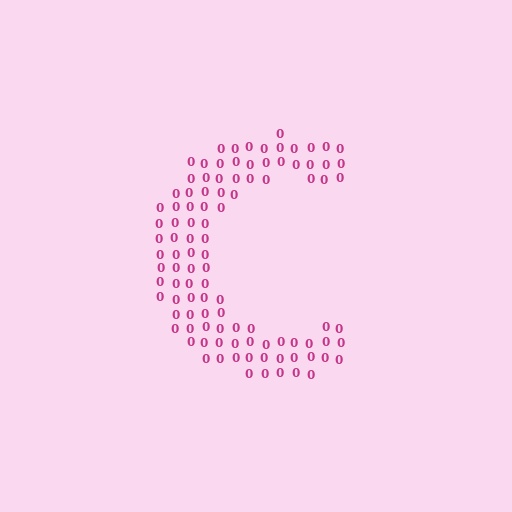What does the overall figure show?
The overall figure shows the letter C.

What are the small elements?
The small elements are digit 0's.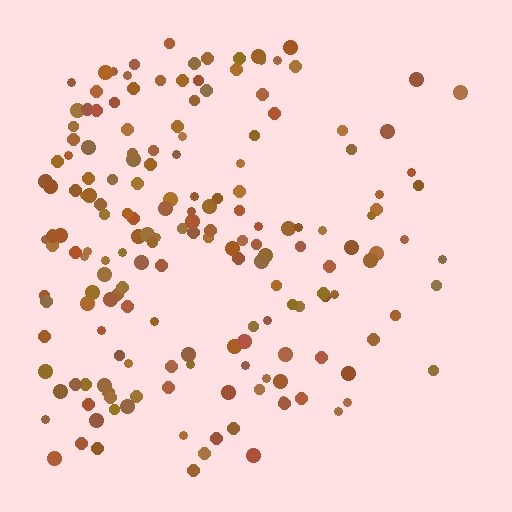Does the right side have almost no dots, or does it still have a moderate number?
Still a moderate number, just noticeably fewer than the left.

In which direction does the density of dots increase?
From right to left, with the left side densest.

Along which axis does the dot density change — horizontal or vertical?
Horizontal.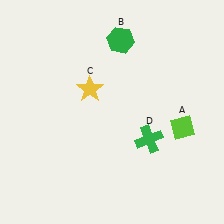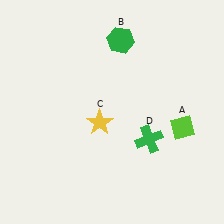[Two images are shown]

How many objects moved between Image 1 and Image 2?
1 object moved between the two images.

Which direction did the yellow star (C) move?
The yellow star (C) moved down.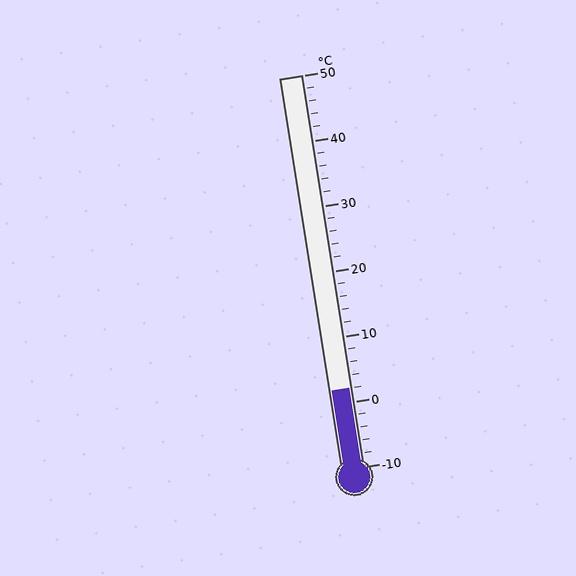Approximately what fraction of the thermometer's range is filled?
The thermometer is filled to approximately 20% of its range.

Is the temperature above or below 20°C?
The temperature is below 20°C.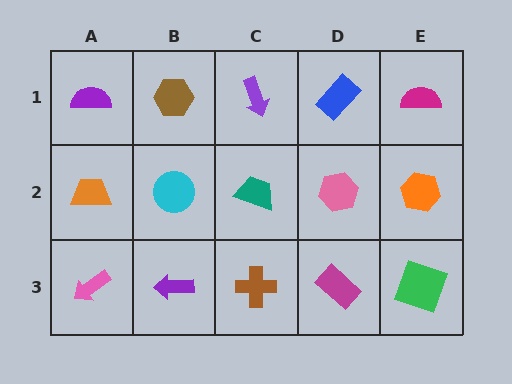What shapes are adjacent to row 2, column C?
A purple arrow (row 1, column C), a brown cross (row 3, column C), a cyan circle (row 2, column B), a pink hexagon (row 2, column D).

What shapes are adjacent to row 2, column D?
A blue rectangle (row 1, column D), a magenta rectangle (row 3, column D), a teal trapezoid (row 2, column C), an orange hexagon (row 2, column E).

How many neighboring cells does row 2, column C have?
4.